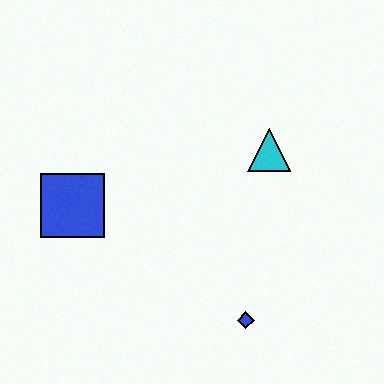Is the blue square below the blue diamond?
No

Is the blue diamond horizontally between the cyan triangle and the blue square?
Yes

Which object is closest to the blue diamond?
The cyan triangle is closest to the blue diamond.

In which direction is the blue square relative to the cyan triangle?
The blue square is to the left of the cyan triangle.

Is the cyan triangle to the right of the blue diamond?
Yes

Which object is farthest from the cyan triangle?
The blue square is farthest from the cyan triangle.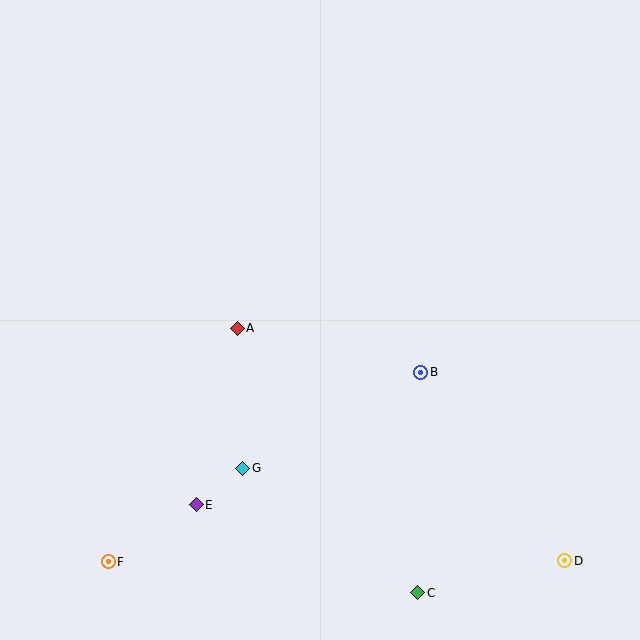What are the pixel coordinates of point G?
Point G is at (243, 468).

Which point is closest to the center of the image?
Point A at (237, 328) is closest to the center.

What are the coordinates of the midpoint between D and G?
The midpoint between D and G is at (404, 515).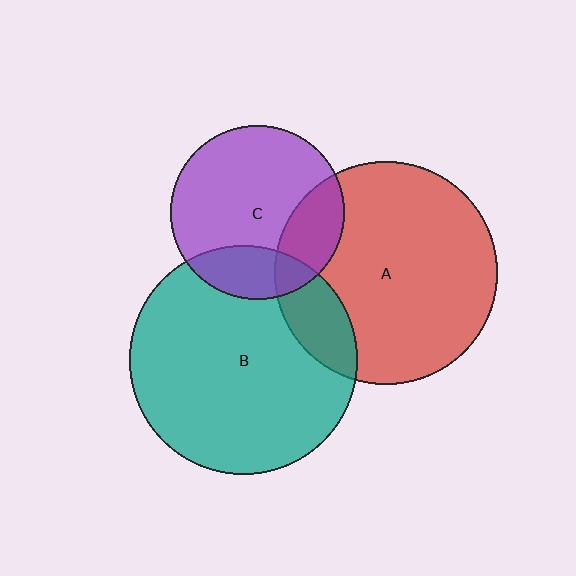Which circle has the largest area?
Circle B (teal).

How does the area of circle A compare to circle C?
Approximately 1.6 times.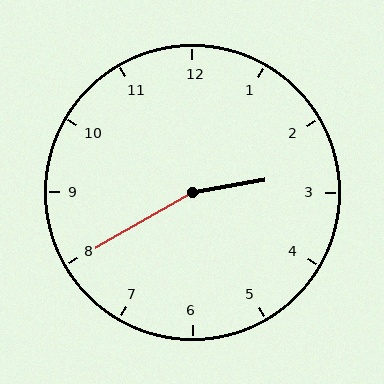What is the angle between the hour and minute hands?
Approximately 160 degrees.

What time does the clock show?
2:40.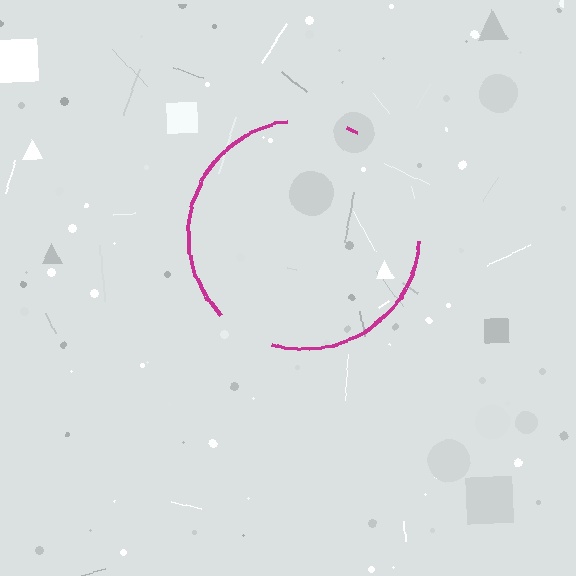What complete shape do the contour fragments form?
The contour fragments form a circle.